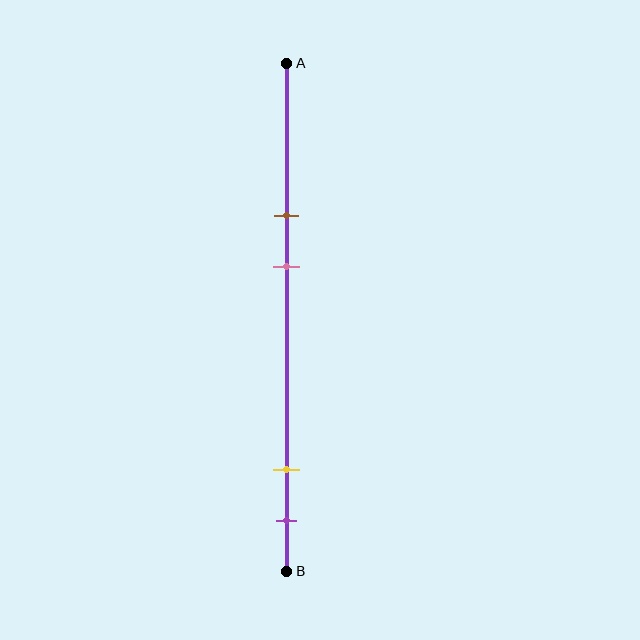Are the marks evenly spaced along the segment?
No, the marks are not evenly spaced.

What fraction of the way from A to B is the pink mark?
The pink mark is approximately 40% (0.4) of the way from A to B.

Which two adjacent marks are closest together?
The yellow and purple marks are the closest adjacent pair.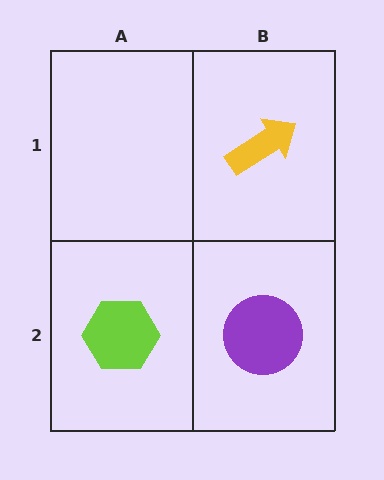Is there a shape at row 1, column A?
No, that cell is empty.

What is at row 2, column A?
A lime hexagon.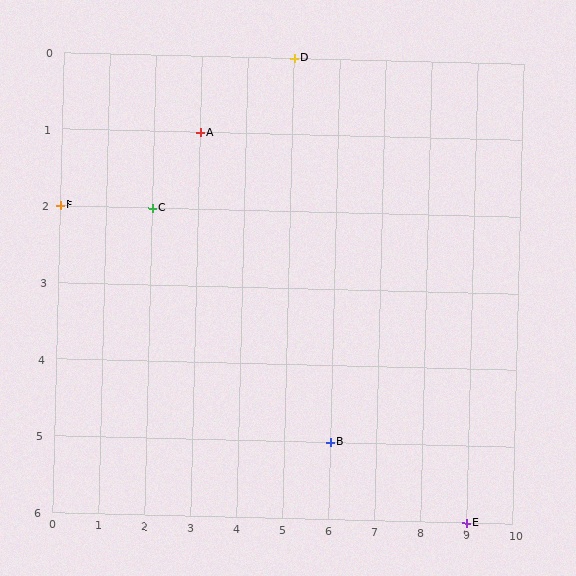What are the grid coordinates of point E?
Point E is at grid coordinates (9, 6).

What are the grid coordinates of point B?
Point B is at grid coordinates (6, 5).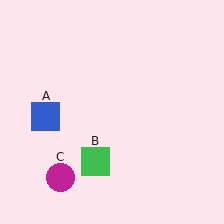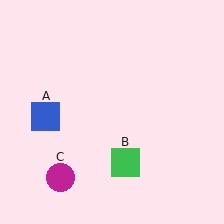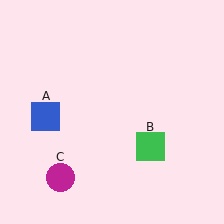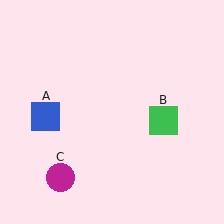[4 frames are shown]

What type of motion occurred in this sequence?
The green square (object B) rotated counterclockwise around the center of the scene.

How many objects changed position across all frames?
1 object changed position: green square (object B).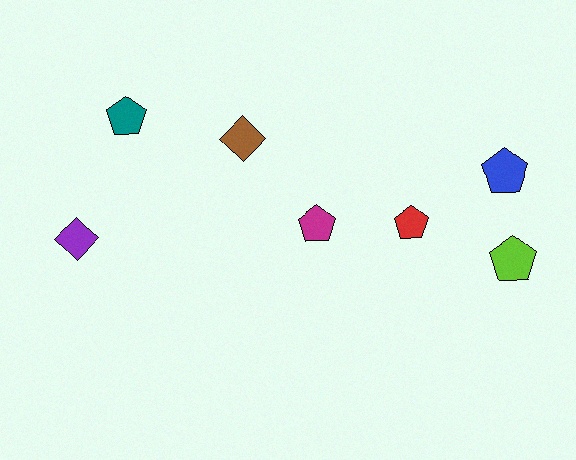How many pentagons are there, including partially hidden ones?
There are 5 pentagons.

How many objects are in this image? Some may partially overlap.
There are 7 objects.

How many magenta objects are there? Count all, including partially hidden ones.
There is 1 magenta object.